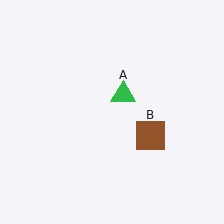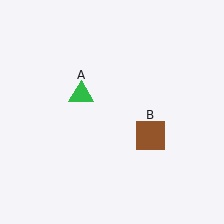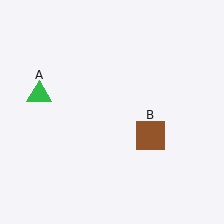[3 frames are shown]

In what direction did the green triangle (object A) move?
The green triangle (object A) moved left.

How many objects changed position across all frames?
1 object changed position: green triangle (object A).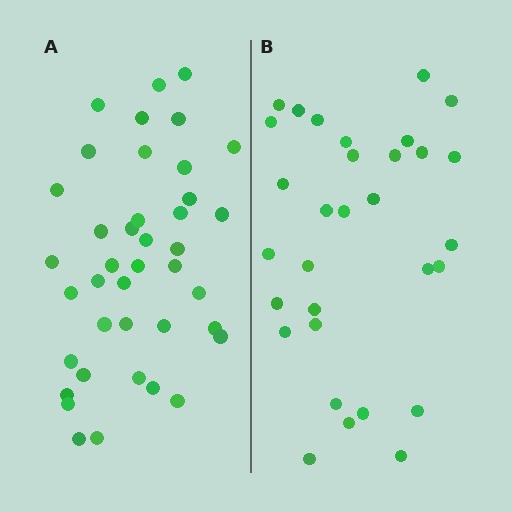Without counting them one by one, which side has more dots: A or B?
Region A (the left region) has more dots.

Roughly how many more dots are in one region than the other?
Region A has roughly 8 or so more dots than region B.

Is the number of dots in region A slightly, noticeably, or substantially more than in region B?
Region A has noticeably more, but not dramatically so. The ratio is roughly 1.3 to 1.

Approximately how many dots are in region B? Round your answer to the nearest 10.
About 30 dots. (The exact count is 31, which rounds to 30.)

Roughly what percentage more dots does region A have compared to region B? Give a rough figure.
About 30% more.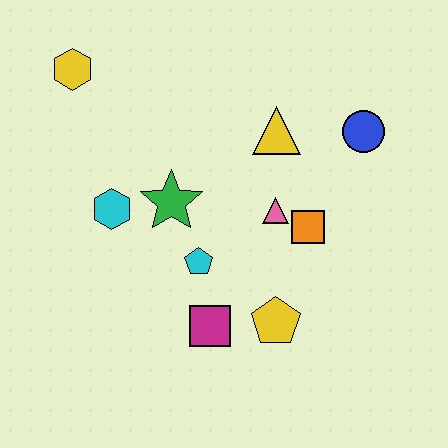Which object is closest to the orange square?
The pink triangle is closest to the orange square.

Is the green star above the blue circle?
No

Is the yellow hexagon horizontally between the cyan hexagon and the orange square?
No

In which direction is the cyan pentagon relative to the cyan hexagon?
The cyan pentagon is to the right of the cyan hexagon.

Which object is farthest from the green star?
The blue circle is farthest from the green star.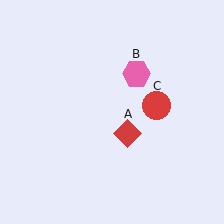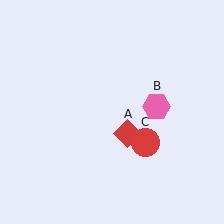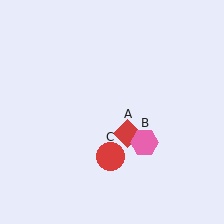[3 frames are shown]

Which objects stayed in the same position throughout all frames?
Red diamond (object A) remained stationary.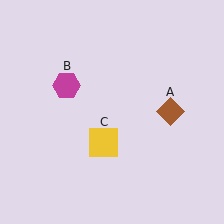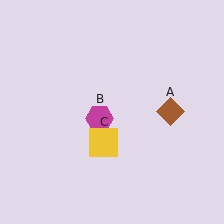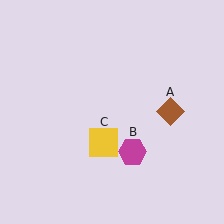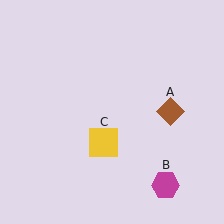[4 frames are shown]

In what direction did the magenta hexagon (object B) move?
The magenta hexagon (object B) moved down and to the right.